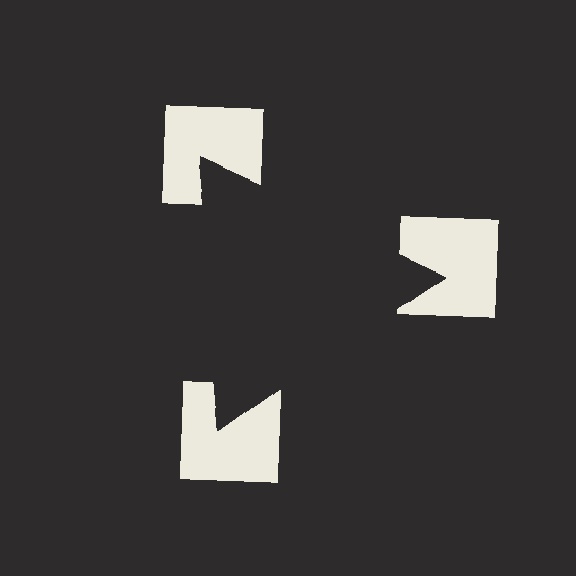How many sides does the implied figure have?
3 sides.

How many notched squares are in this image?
There are 3 — one at each vertex of the illusory triangle.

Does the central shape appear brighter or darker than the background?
It typically appears slightly darker than the background, even though no actual brightness change is drawn.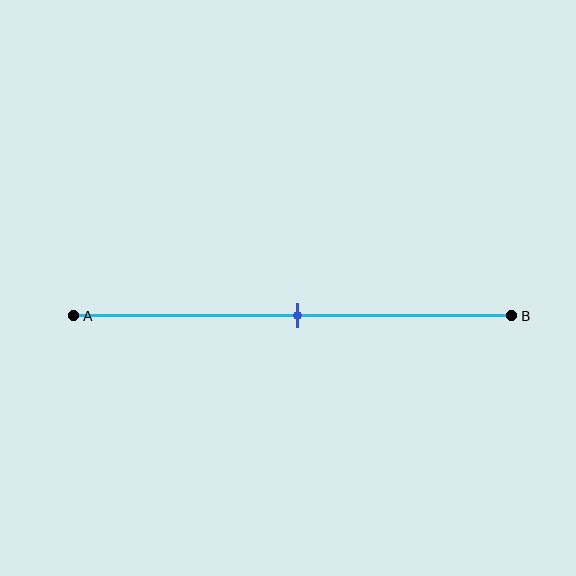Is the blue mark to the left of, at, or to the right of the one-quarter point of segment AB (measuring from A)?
The blue mark is to the right of the one-quarter point of segment AB.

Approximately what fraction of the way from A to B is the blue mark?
The blue mark is approximately 50% of the way from A to B.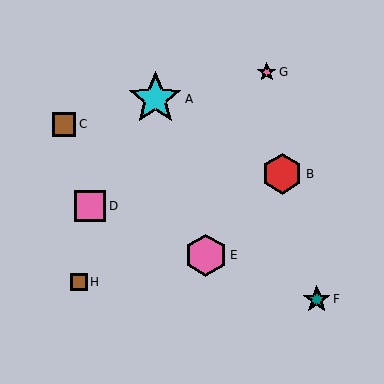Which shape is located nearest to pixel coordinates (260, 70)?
The pink star (labeled G) at (267, 72) is nearest to that location.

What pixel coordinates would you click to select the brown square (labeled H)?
Click at (79, 282) to select the brown square H.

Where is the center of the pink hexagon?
The center of the pink hexagon is at (206, 255).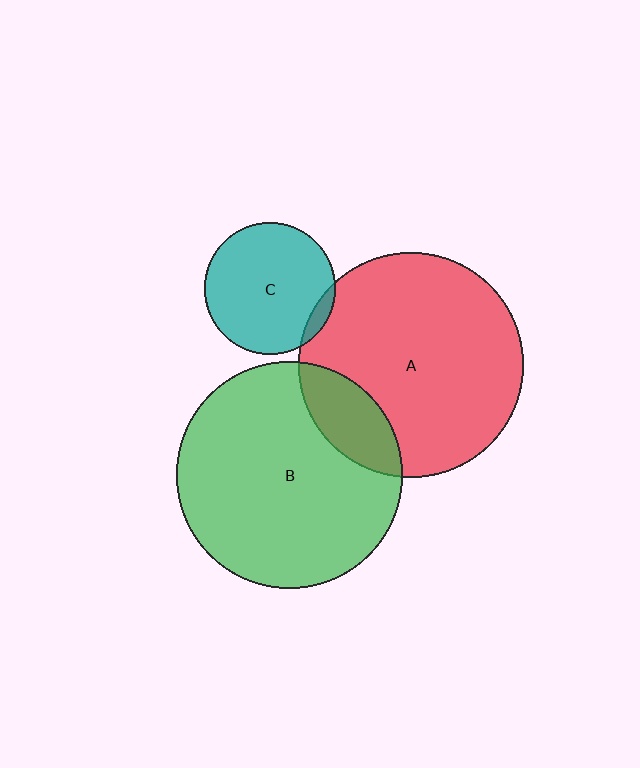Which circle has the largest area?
Circle B (green).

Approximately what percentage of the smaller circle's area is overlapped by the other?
Approximately 5%.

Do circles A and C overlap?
Yes.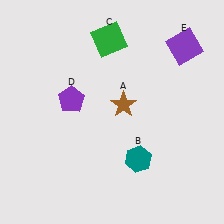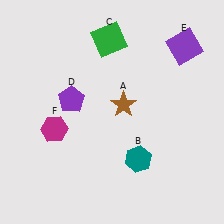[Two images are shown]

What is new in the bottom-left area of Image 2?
A magenta hexagon (F) was added in the bottom-left area of Image 2.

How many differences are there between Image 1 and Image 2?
There is 1 difference between the two images.